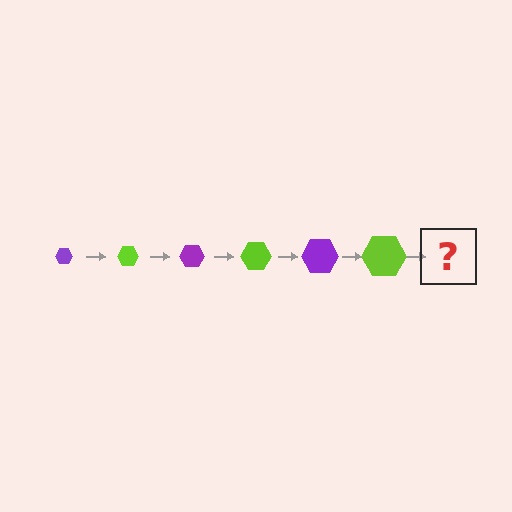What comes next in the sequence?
The next element should be a purple hexagon, larger than the previous one.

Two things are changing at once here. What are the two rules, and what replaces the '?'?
The two rules are that the hexagon grows larger each step and the color cycles through purple and lime. The '?' should be a purple hexagon, larger than the previous one.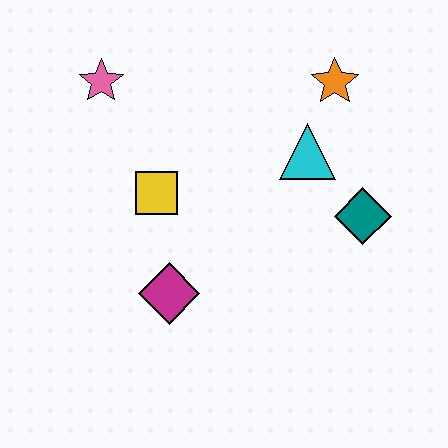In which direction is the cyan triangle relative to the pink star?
The cyan triangle is to the right of the pink star.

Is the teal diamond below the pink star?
Yes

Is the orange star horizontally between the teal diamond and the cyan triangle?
Yes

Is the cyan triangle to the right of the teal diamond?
No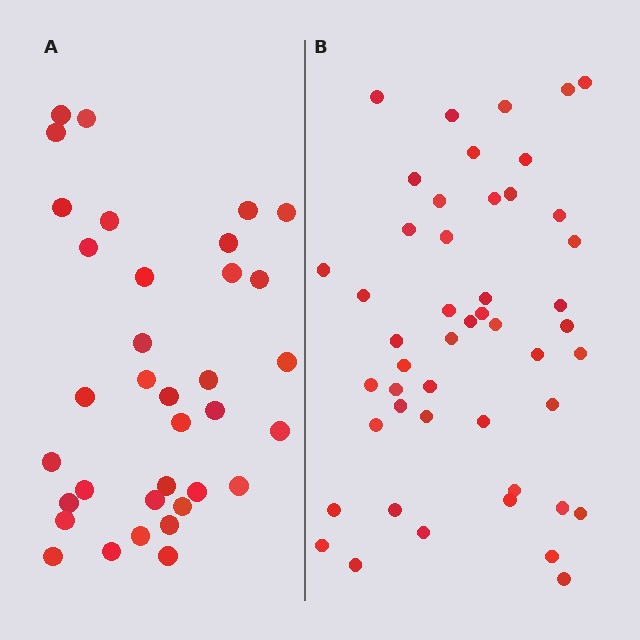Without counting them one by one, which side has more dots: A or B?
Region B (the right region) has more dots.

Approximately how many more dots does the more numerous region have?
Region B has approximately 15 more dots than region A.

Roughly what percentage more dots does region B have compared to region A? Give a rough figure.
About 35% more.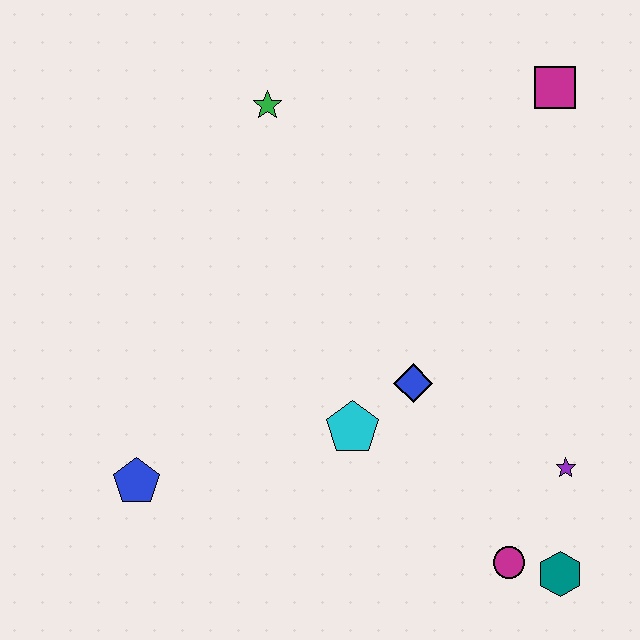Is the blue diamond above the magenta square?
No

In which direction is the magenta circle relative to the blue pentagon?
The magenta circle is to the right of the blue pentagon.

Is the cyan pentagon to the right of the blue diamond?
No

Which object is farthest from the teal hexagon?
The green star is farthest from the teal hexagon.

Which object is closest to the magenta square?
The green star is closest to the magenta square.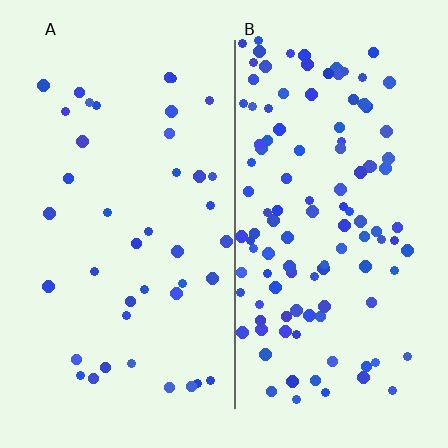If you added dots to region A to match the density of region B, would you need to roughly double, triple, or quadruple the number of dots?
Approximately triple.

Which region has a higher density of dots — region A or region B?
B (the right).